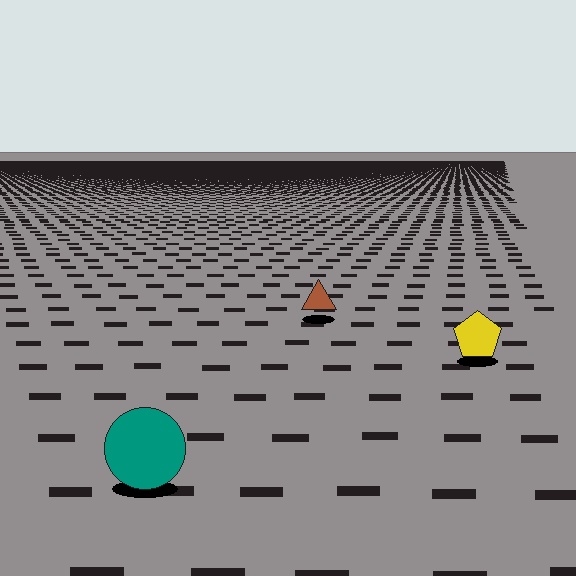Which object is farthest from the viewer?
The brown triangle is farthest from the viewer. It appears smaller and the ground texture around it is denser.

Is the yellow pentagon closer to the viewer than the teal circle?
No. The teal circle is closer — you can tell from the texture gradient: the ground texture is coarser near it.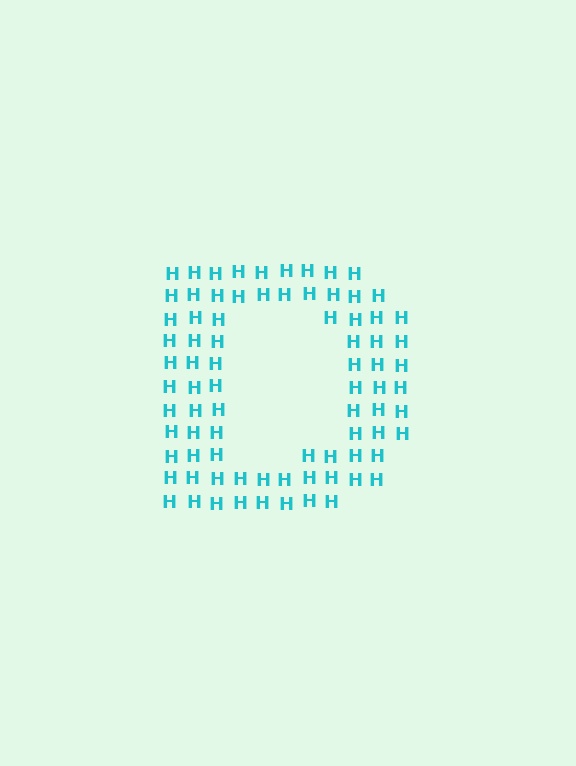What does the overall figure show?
The overall figure shows the letter D.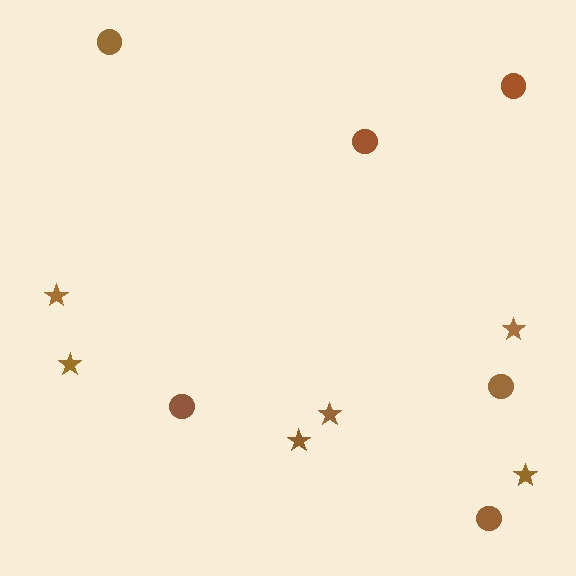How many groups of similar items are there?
There are 2 groups: one group of circles (6) and one group of stars (6).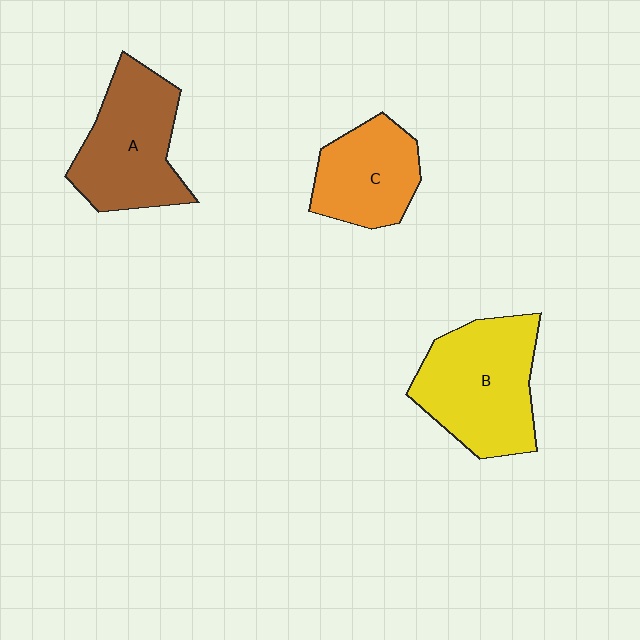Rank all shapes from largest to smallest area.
From largest to smallest: B (yellow), A (brown), C (orange).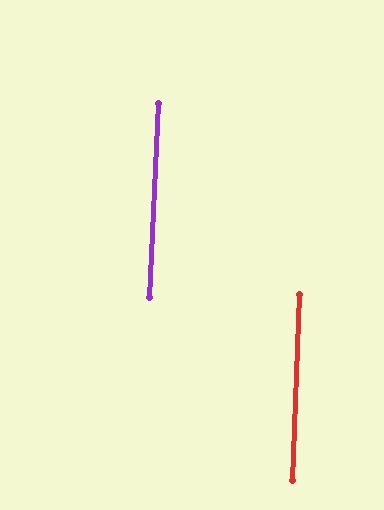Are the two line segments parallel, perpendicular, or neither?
Parallel — their directions differ by only 0.6°.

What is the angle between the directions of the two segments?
Approximately 1 degree.